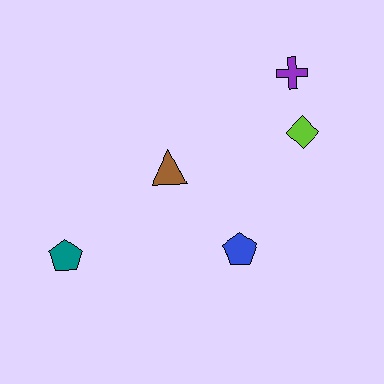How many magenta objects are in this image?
There are no magenta objects.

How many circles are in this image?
There are no circles.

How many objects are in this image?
There are 5 objects.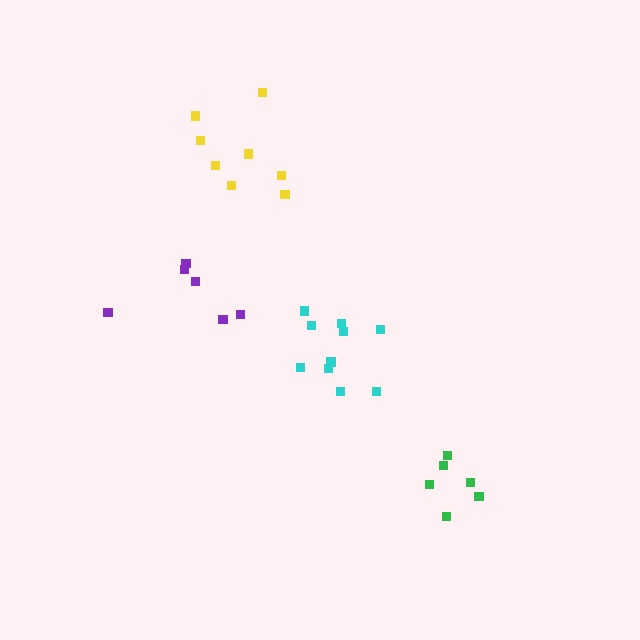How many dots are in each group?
Group 1: 6 dots, Group 2: 6 dots, Group 3: 10 dots, Group 4: 8 dots (30 total).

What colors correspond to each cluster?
The clusters are colored: green, purple, cyan, yellow.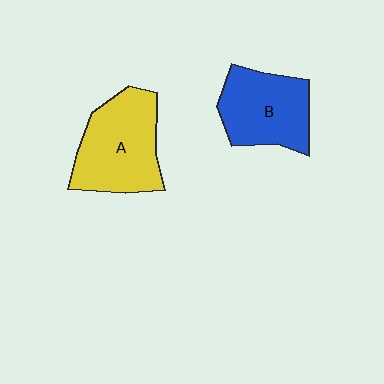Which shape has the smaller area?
Shape B (blue).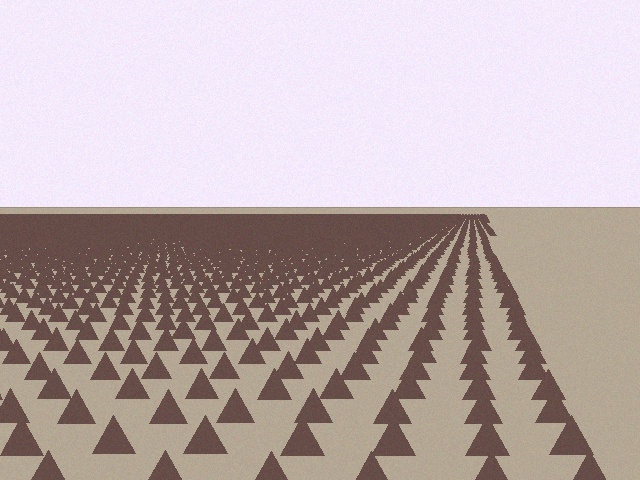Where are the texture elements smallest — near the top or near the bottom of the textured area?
Near the top.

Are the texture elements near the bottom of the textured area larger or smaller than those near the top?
Larger. Near the bottom, elements are closer to the viewer and appear at a bigger on-screen size.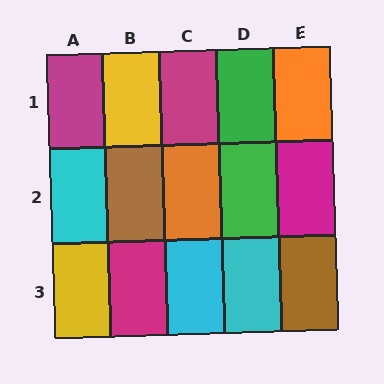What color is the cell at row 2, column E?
Magenta.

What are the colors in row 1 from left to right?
Magenta, yellow, magenta, green, orange.